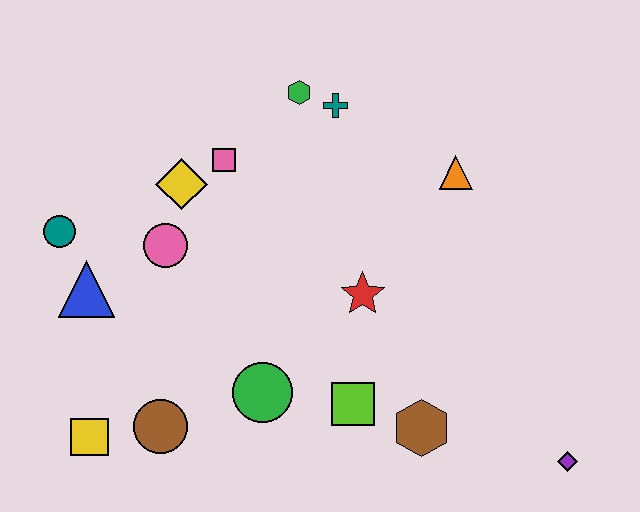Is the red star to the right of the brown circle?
Yes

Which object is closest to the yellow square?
The brown circle is closest to the yellow square.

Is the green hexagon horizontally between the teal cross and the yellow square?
Yes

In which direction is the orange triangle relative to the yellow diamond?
The orange triangle is to the right of the yellow diamond.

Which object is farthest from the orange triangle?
The yellow square is farthest from the orange triangle.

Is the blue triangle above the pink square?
No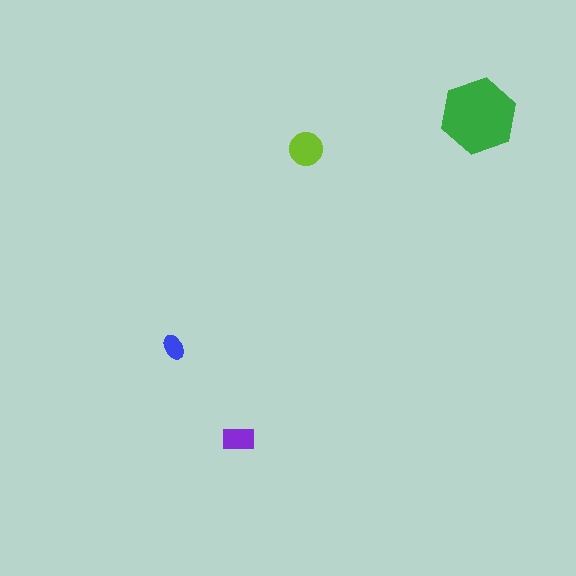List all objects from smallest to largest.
The blue ellipse, the purple rectangle, the lime circle, the green hexagon.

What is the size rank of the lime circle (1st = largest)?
2nd.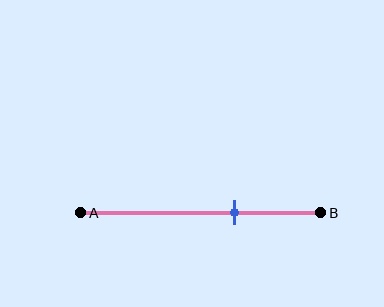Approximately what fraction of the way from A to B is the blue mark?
The blue mark is approximately 65% of the way from A to B.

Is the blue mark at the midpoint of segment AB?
No, the mark is at about 65% from A, not at the 50% midpoint.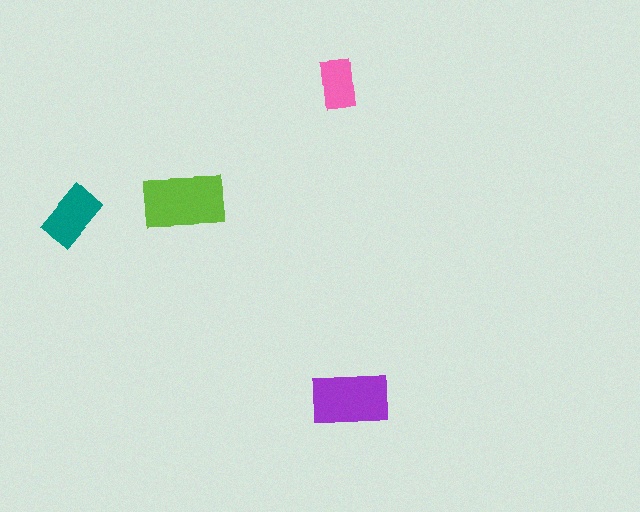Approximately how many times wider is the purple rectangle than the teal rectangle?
About 1.5 times wider.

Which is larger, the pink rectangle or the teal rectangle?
The teal one.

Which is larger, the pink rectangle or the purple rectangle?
The purple one.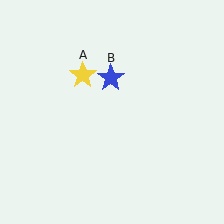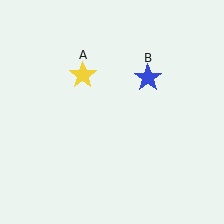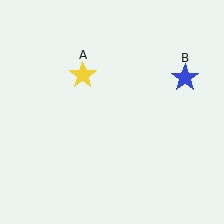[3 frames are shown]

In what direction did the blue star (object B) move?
The blue star (object B) moved right.